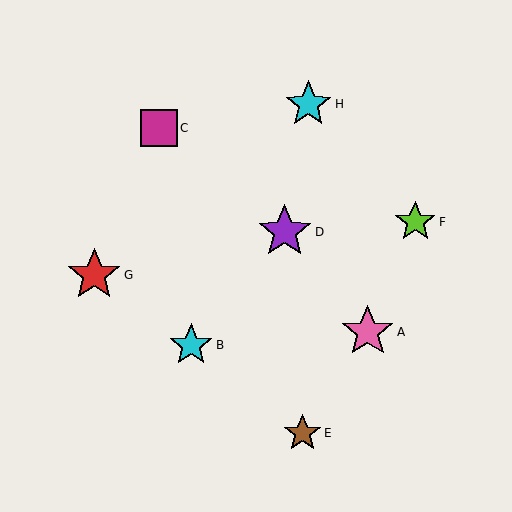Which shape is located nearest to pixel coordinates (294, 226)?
The purple star (labeled D) at (285, 232) is nearest to that location.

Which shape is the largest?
The purple star (labeled D) is the largest.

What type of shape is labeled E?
Shape E is a brown star.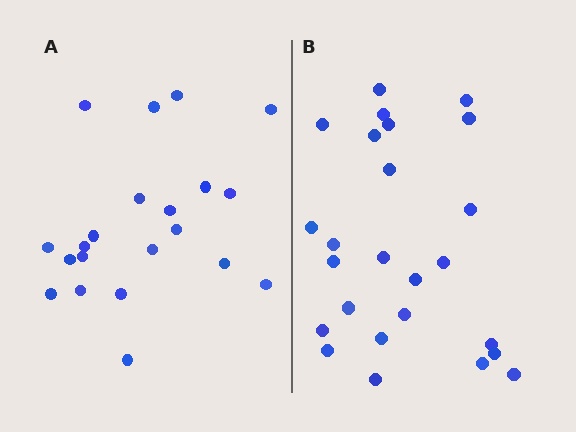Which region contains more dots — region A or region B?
Region B (the right region) has more dots.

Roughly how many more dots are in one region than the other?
Region B has about 4 more dots than region A.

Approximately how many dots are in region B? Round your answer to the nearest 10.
About 20 dots. (The exact count is 25, which rounds to 20.)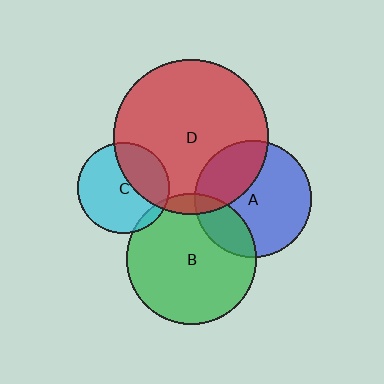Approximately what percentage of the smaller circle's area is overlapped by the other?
Approximately 35%.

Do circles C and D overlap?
Yes.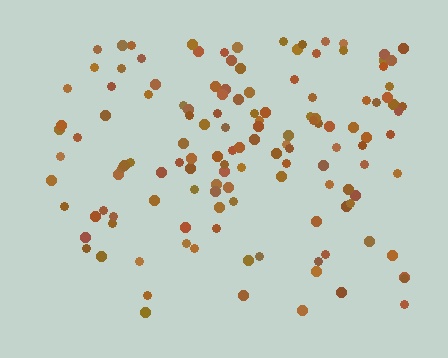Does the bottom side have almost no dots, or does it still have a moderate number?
Still a moderate number, just noticeably fewer than the top.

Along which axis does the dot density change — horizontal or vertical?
Vertical.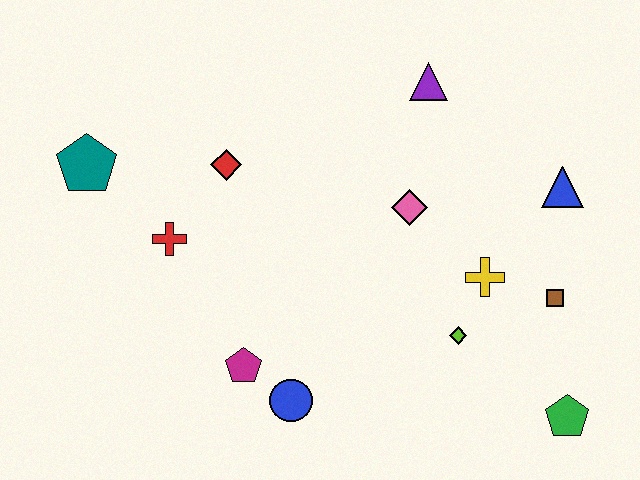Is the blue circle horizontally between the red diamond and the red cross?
No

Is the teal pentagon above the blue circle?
Yes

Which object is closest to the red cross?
The red diamond is closest to the red cross.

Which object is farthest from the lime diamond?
The teal pentagon is farthest from the lime diamond.